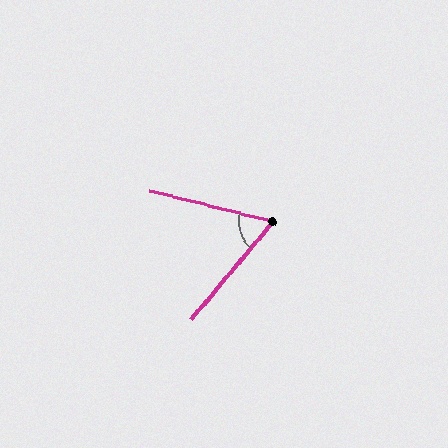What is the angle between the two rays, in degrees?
Approximately 64 degrees.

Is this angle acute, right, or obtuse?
It is acute.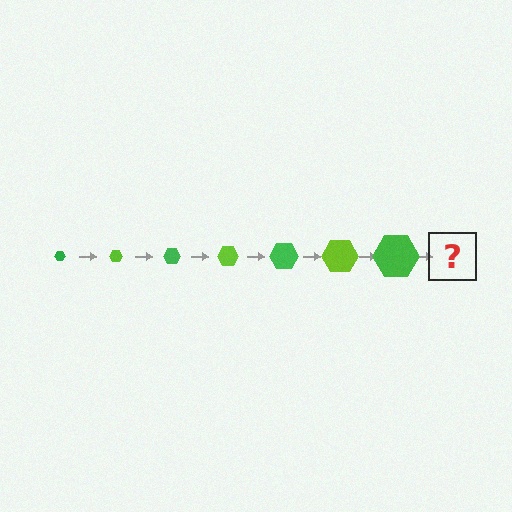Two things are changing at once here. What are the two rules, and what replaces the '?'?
The two rules are that the hexagon grows larger each step and the color cycles through green and lime. The '?' should be a lime hexagon, larger than the previous one.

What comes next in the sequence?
The next element should be a lime hexagon, larger than the previous one.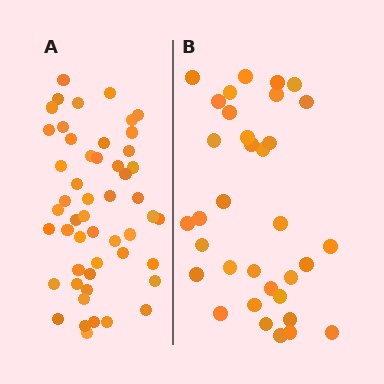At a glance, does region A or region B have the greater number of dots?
Region A (the left region) has more dots.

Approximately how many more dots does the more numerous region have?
Region A has approximately 15 more dots than region B.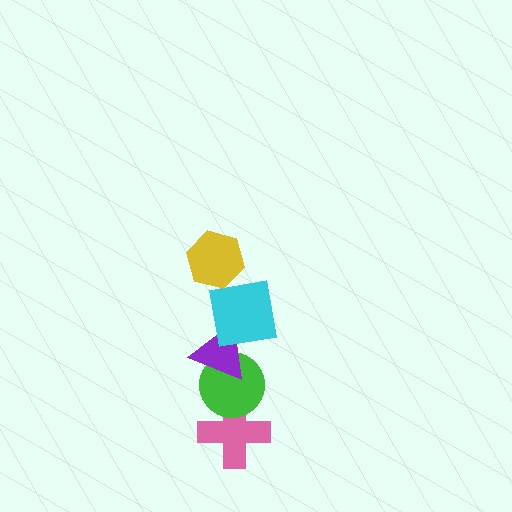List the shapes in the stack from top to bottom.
From top to bottom: the yellow hexagon, the cyan square, the purple triangle, the green circle, the pink cross.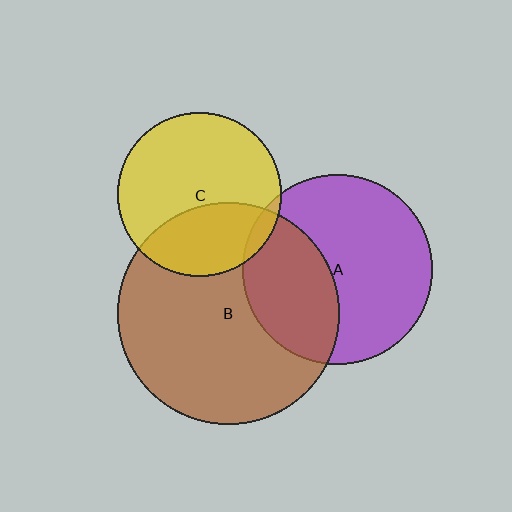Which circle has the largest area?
Circle B (brown).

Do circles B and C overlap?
Yes.